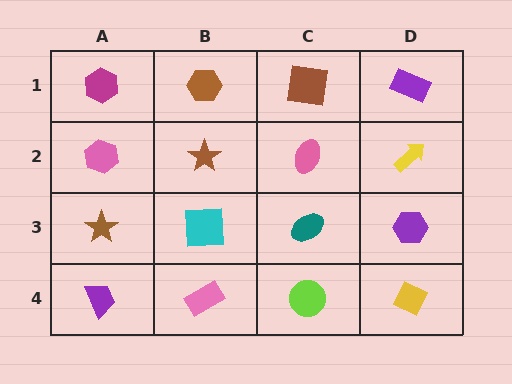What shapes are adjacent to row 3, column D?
A yellow arrow (row 2, column D), a yellow diamond (row 4, column D), a teal ellipse (row 3, column C).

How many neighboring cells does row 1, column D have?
2.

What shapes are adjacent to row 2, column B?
A brown hexagon (row 1, column B), a cyan square (row 3, column B), a pink hexagon (row 2, column A), a pink ellipse (row 2, column C).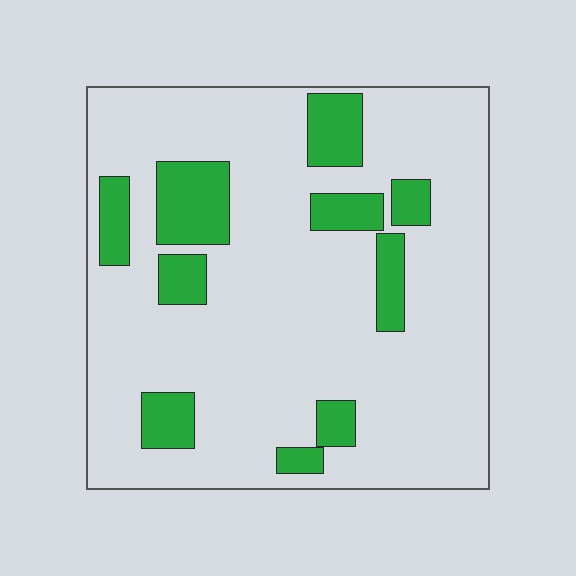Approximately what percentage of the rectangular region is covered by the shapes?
Approximately 20%.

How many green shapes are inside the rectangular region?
10.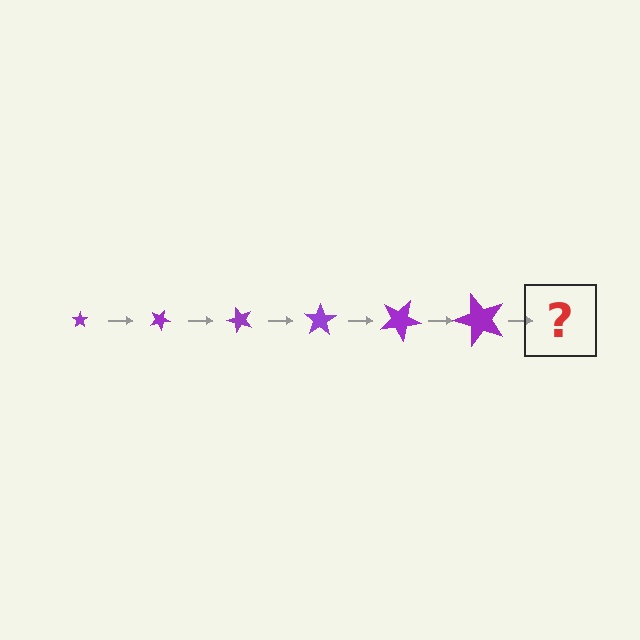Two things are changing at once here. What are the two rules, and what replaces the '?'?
The two rules are that the star grows larger each step and it rotates 25 degrees each step. The '?' should be a star, larger than the previous one and rotated 150 degrees from the start.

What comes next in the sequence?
The next element should be a star, larger than the previous one and rotated 150 degrees from the start.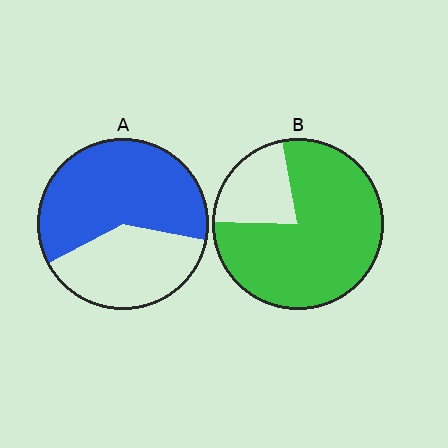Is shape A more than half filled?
Yes.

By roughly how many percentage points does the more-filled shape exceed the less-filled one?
By roughly 20 percentage points (B over A).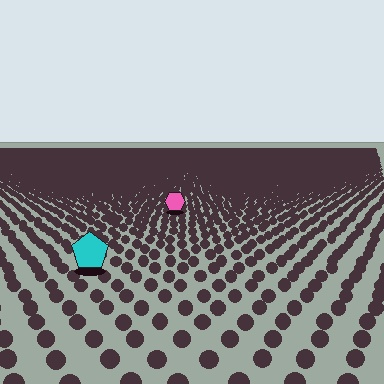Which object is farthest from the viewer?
The pink hexagon is farthest from the viewer. It appears smaller and the ground texture around it is denser.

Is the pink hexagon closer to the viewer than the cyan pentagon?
No. The cyan pentagon is closer — you can tell from the texture gradient: the ground texture is coarser near it.